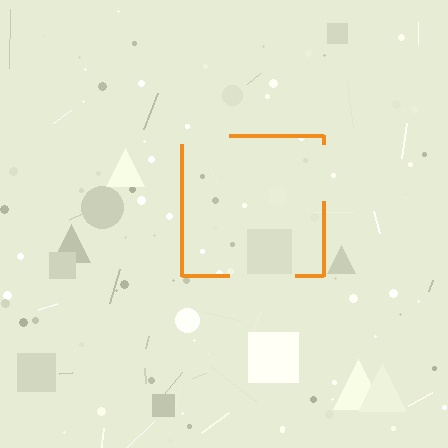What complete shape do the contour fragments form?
The contour fragments form a square.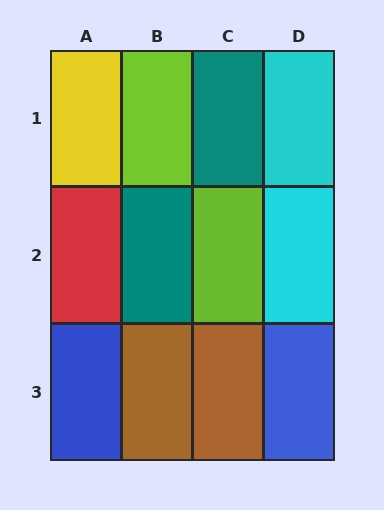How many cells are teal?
2 cells are teal.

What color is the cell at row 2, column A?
Red.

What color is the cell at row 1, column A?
Yellow.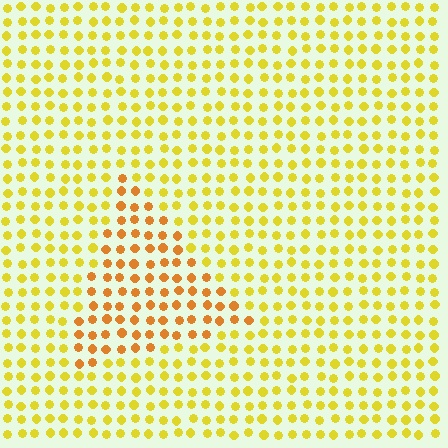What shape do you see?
I see a triangle.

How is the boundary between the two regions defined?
The boundary is defined purely by a slight shift in hue (about 28 degrees). Spacing, size, and orientation are identical on both sides.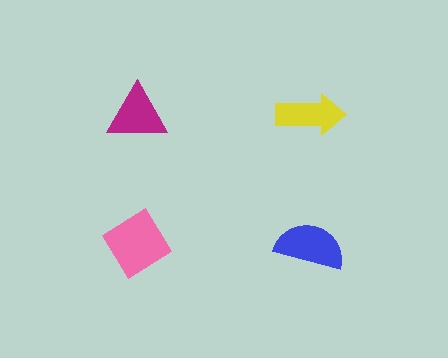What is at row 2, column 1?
A pink diamond.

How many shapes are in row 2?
2 shapes.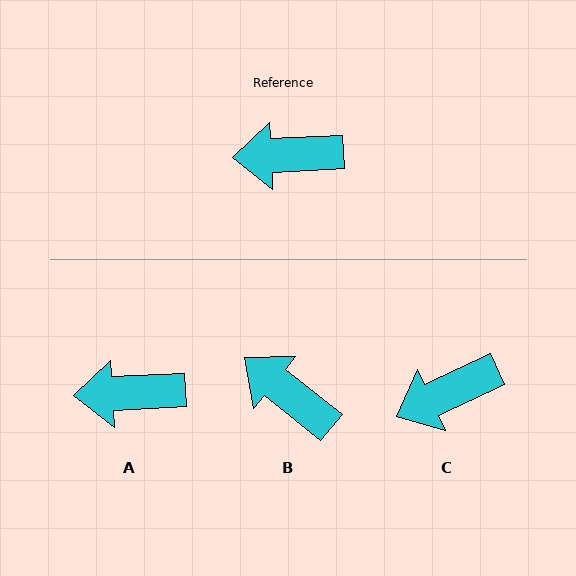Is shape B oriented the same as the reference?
No, it is off by about 42 degrees.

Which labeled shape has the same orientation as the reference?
A.